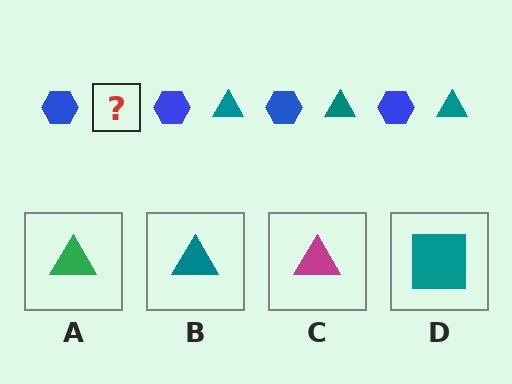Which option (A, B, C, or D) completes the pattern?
B.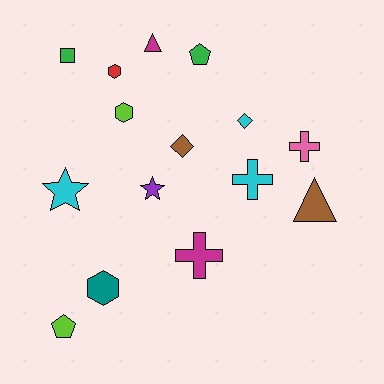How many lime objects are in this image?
There are 2 lime objects.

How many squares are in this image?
There is 1 square.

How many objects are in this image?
There are 15 objects.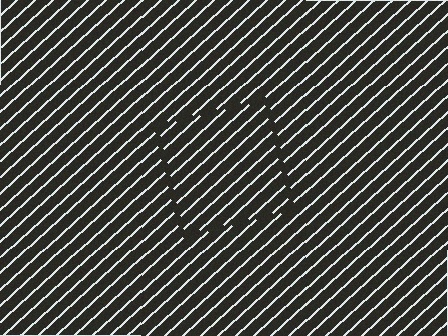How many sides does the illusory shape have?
4 sides — the line-ends trace a square.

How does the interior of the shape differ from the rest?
The interior of the shape contains the same grating, shifted by half a period — the contour is defined by the phase discontinuity where line-ends from the inner and outer gratings abut.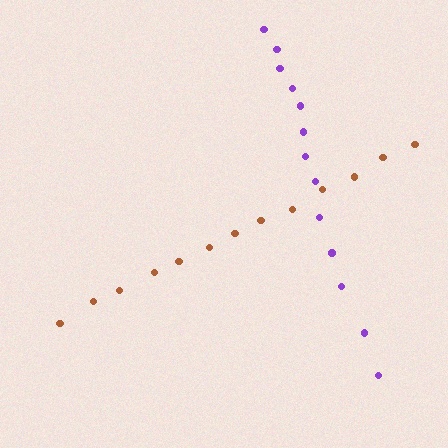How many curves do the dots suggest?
There are 2 distinct paths.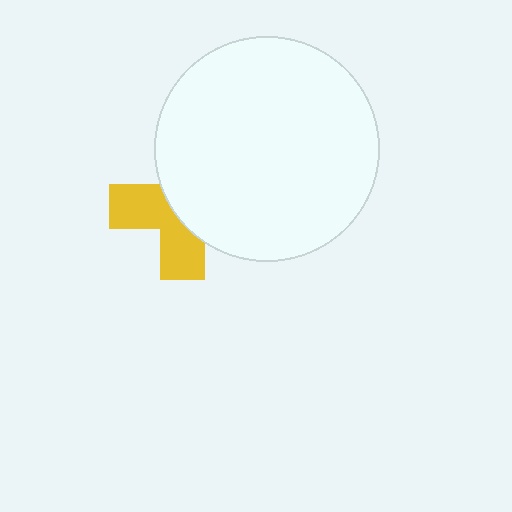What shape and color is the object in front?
The object in front is a white circle.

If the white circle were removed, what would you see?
You would see the complete yellow cross.